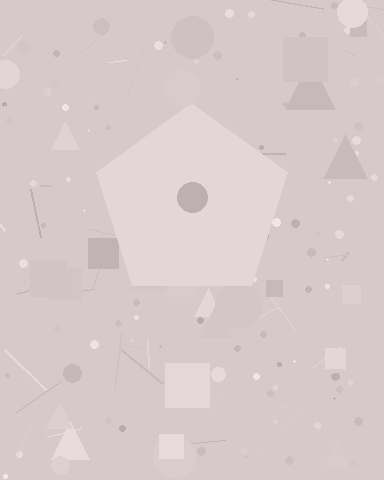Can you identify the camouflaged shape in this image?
The camouflaged shape is a pentagon.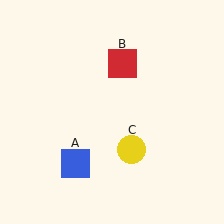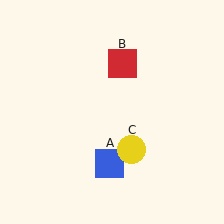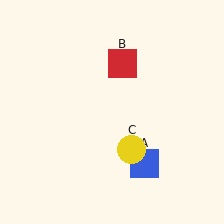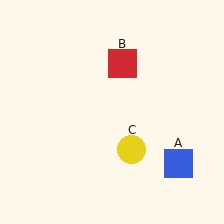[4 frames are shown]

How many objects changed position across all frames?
1 object changed position: blue square (object A).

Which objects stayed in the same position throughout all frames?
Red square (object B) and yellow circle (object C) remained stationary.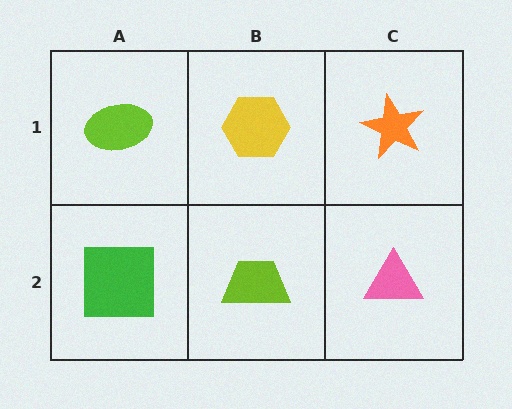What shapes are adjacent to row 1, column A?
A green square (row 2, column A), a yellow hexagon (row 1, column B).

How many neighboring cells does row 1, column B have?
3.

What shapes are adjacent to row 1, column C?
A pink triangle (row 2, column C), a yellow hexagon (row 1, column B).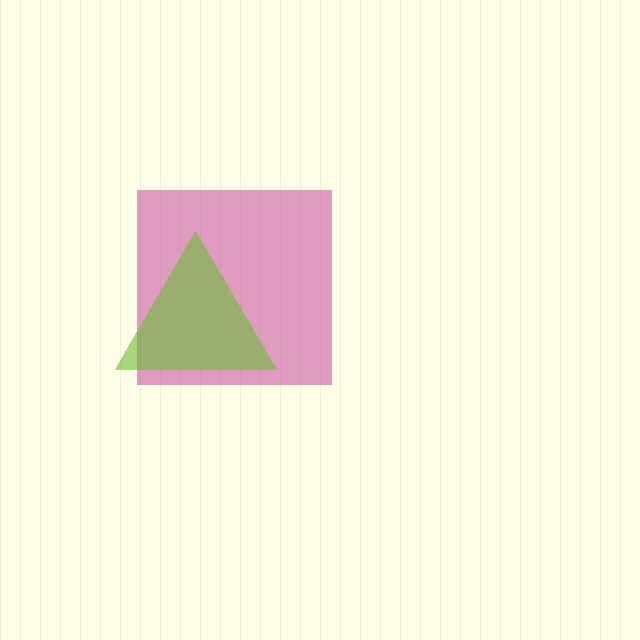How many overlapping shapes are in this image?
There are 2 overlapping shapes in the image.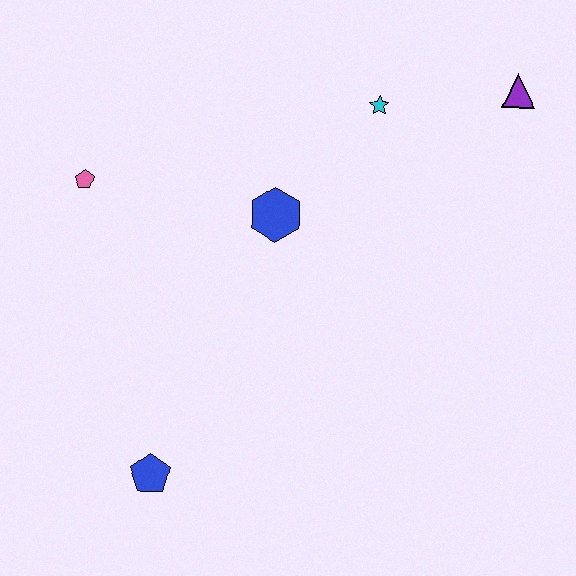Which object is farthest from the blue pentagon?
The purple triangle is farthest from the blue pentagon.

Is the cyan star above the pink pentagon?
Yes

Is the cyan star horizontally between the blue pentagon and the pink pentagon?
No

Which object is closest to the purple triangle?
The cyan star is closest to the purple triangle.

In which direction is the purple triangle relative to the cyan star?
The purple triangle is to the right of the cyan star.